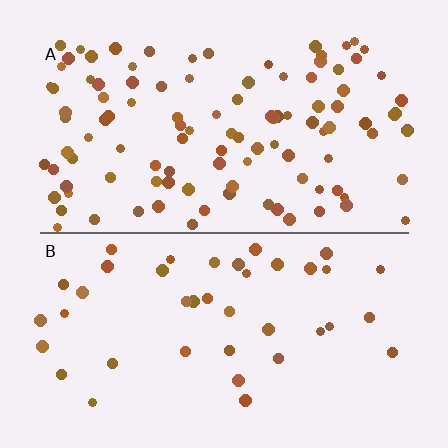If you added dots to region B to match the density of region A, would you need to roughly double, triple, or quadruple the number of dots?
Approximately triple.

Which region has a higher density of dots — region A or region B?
A (the top).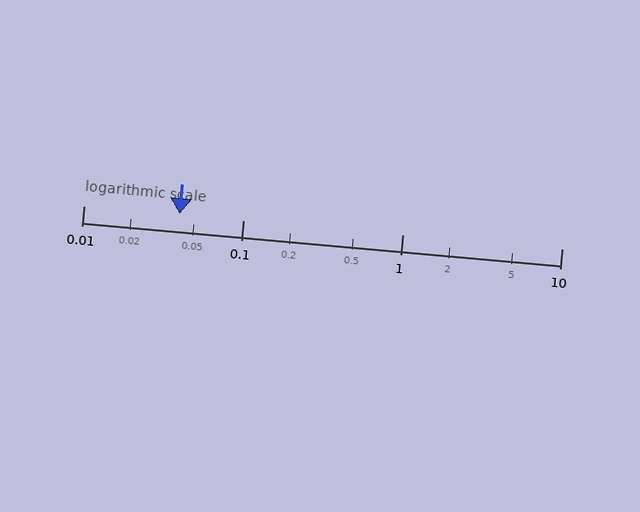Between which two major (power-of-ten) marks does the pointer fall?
The pointer is between 0.01 and 0.1.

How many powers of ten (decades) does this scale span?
The scale spans 3 decades, from 0.01 to 10.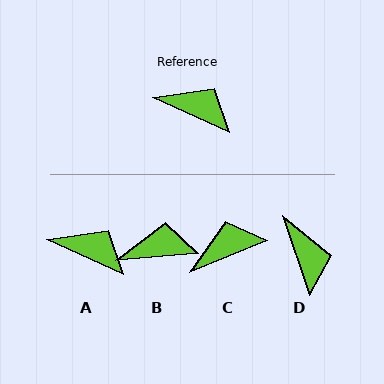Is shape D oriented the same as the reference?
No, it is off by about 47 degrees.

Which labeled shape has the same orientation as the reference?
A.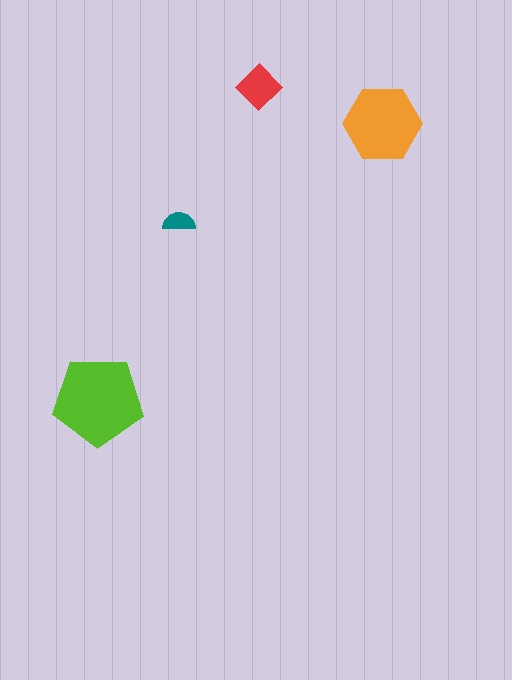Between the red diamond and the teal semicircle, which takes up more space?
The red diamond.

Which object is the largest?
The lime pentagon.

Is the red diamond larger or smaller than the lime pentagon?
Smaller.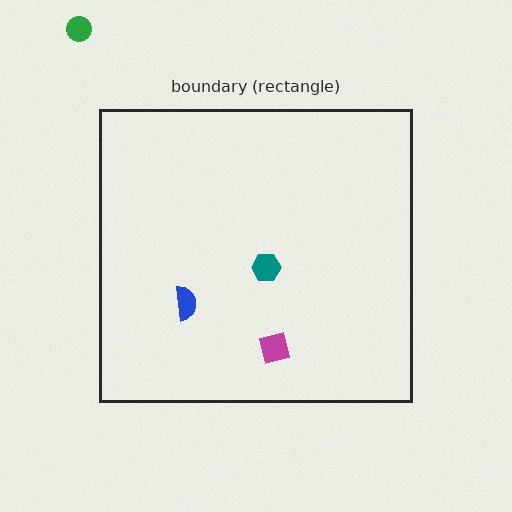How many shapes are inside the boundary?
3 inside, 1 outside.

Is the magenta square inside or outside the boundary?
Inside.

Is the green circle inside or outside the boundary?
Outside.